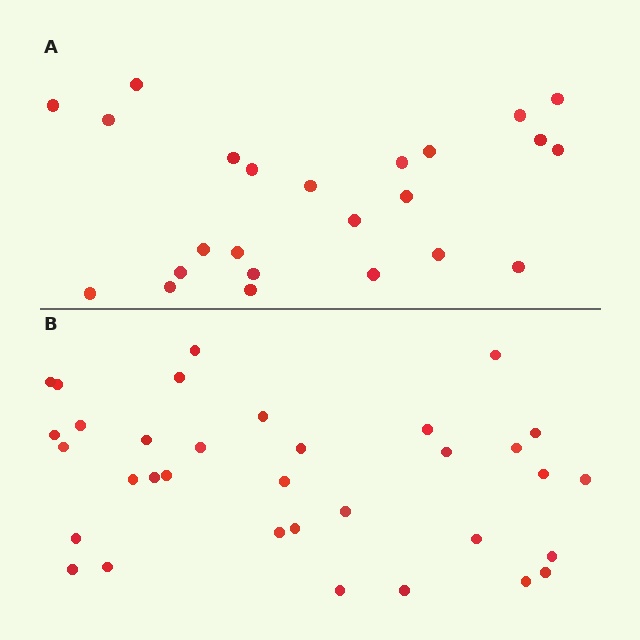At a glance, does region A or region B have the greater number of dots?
Region B (the bottom region) has more dots.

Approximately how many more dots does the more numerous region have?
Region B has roughly 10 or so more dots than region A.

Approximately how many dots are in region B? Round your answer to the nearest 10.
About 30 dots. (The exact count is 34, which rounds to 30.)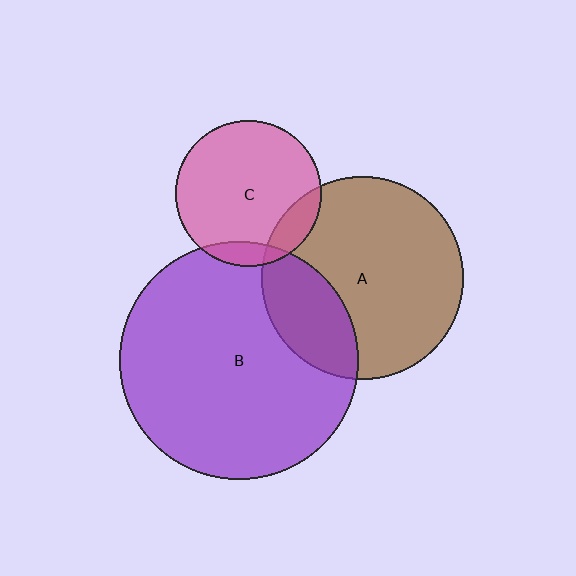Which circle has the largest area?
Circle B (purple).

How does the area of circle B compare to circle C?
Approximately 2.6 times.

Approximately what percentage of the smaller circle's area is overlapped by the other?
Approximately 25%.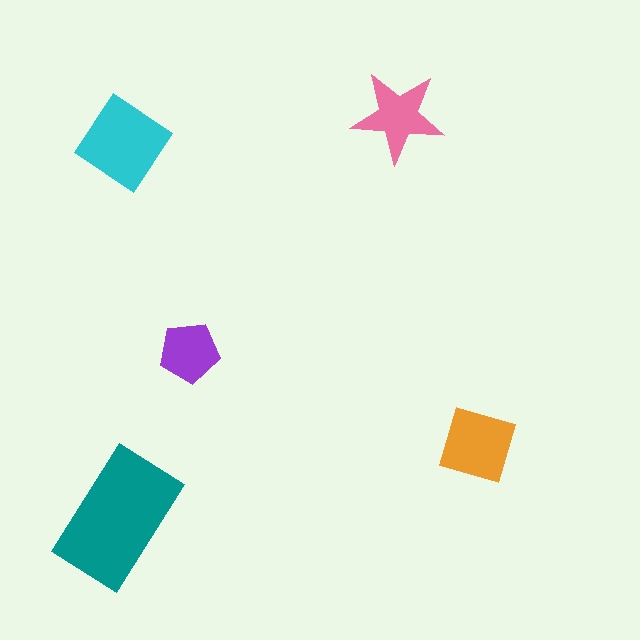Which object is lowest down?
The teal rectangle is bottommost.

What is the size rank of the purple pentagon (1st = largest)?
5th.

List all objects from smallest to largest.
The purple pentagon, the pink star, the orange square, the cyan diamond, the teal rectangle.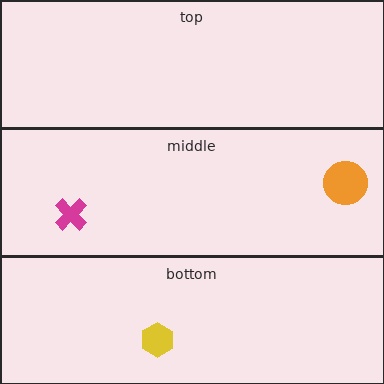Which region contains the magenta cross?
The middle region.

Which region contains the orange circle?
The middle region.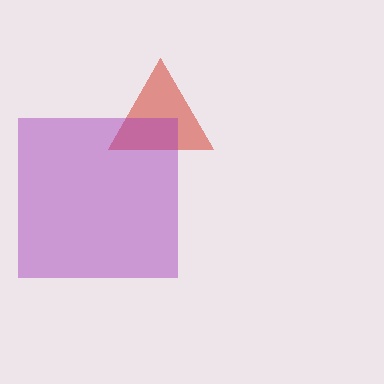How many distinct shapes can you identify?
There are 2 distinct shapes: a red triangle, a purple square.